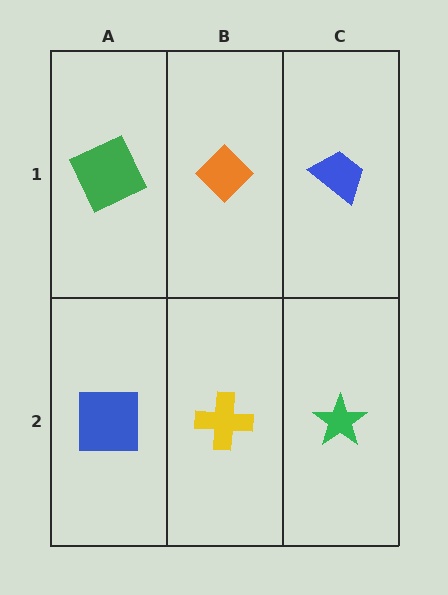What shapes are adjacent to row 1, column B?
A yellow cross (row 2, column B), a green square (row 1, column A), a blue trapezoid (row 1, column C).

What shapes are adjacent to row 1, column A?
A blue square (row 2, column A), an orange diamond (row 1, column B).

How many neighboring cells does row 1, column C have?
2.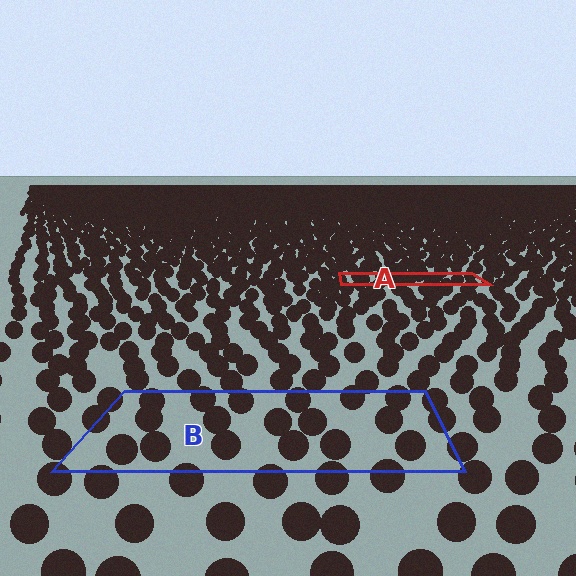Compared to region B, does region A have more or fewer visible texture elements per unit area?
Region A has more texture elements per unit area — they are packed more densely because it is farther away.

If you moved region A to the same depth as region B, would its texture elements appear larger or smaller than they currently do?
They would appear larger. At a closer depth, the same texture elements are projected at a bigger on-screen size.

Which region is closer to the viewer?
Region B is closer. The texture elements there are larger and more spread out.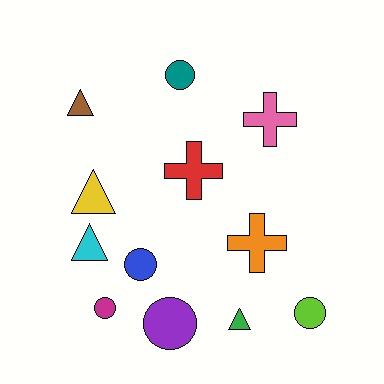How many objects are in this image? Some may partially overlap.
There are 12 objects.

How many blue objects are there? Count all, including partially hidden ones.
There is 1 blue object.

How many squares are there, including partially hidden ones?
There are no squares.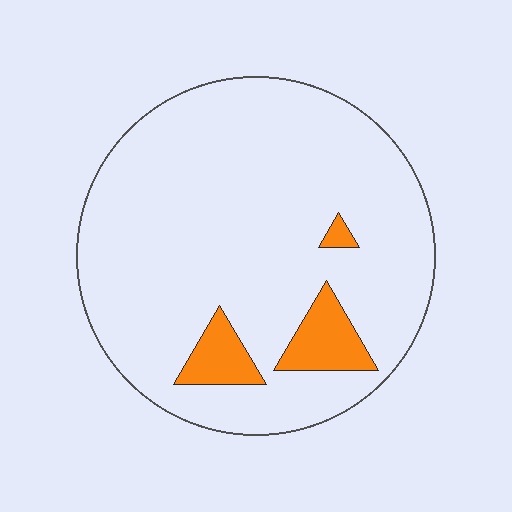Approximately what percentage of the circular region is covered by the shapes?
Approximately 10%.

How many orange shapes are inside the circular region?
3.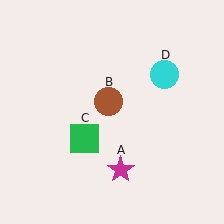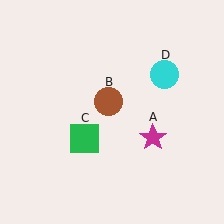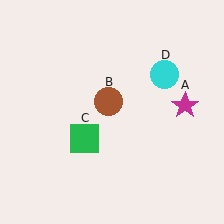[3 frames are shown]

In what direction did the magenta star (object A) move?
The magenta star (object A) moved up and to the right.